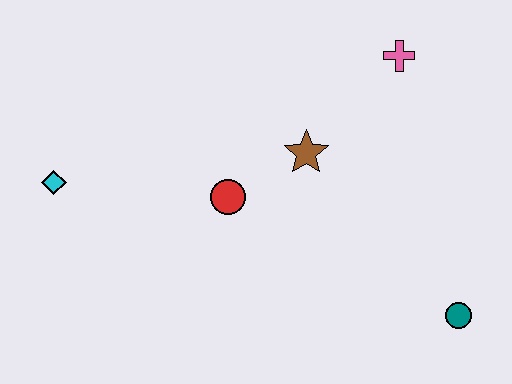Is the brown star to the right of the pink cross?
No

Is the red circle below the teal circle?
No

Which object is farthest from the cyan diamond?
The teal circle is farthest from the cyan diamond.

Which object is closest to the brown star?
The red circle is closest to the brown star.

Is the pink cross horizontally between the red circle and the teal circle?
Yes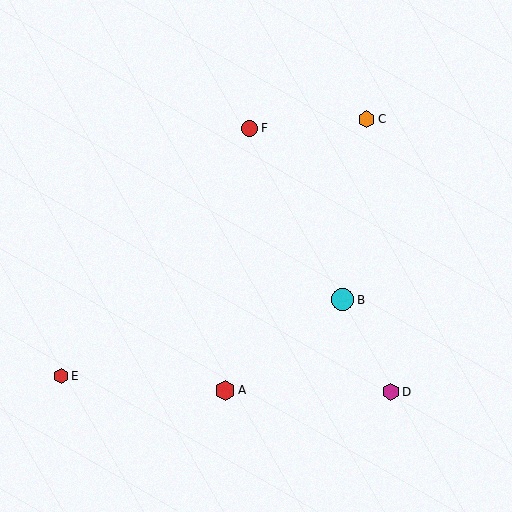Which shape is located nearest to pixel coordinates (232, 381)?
The red hexagon (labeled A) at (225, 390) is nearest to that location.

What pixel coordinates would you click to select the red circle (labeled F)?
Click at (250, 128) to select the red circle F.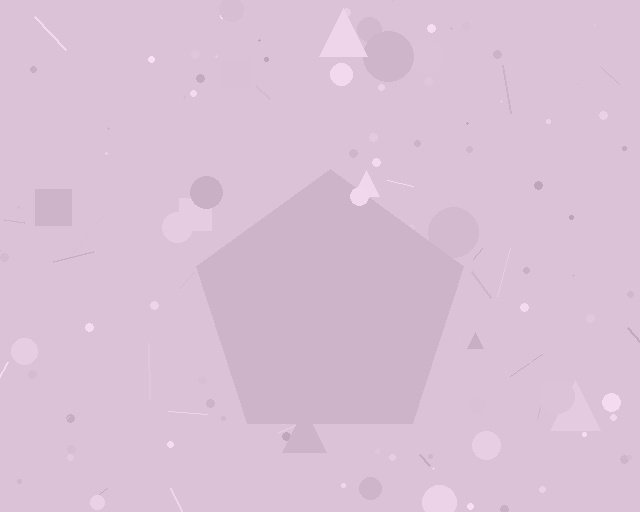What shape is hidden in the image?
A pentagon is hidden in the image.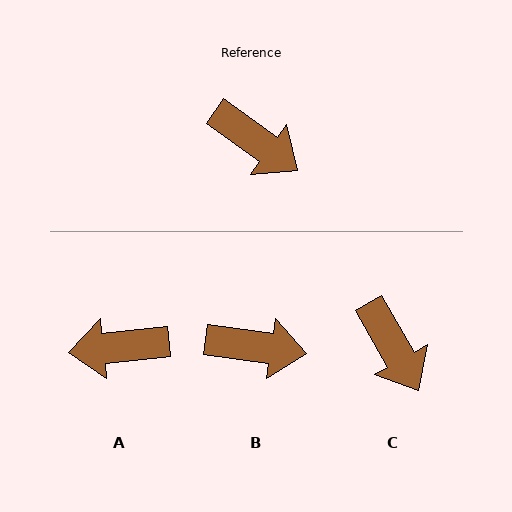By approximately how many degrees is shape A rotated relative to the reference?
Approximately 138 degrees clockwise.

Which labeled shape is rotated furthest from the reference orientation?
A, about 138 degrees away.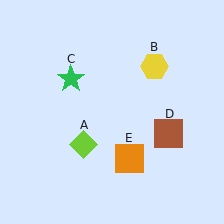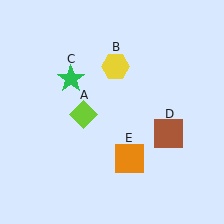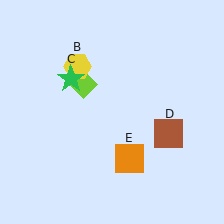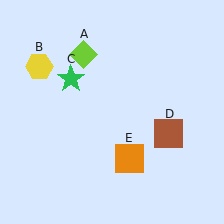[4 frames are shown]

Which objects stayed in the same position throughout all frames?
Green star (object C) and brown square (object D) and orange square (object E) remained stationary.